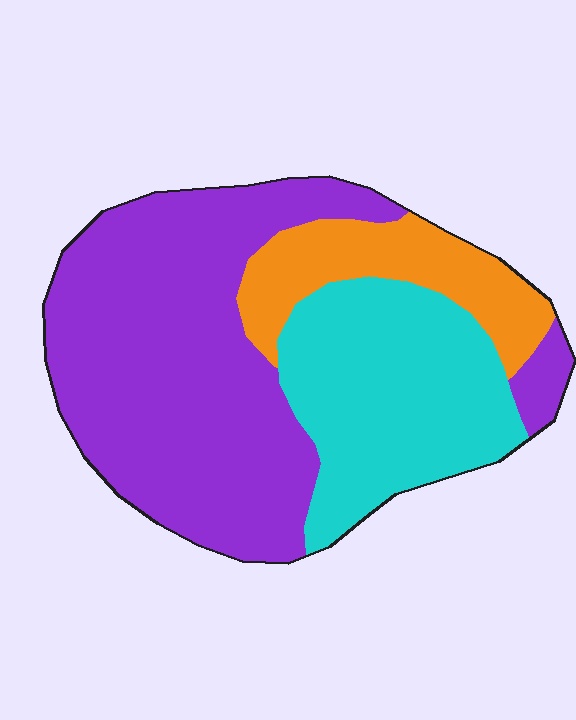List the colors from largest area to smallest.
From largest to smallest: purple, cyan, orange.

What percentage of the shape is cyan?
Cyan covers around 30% of the shape.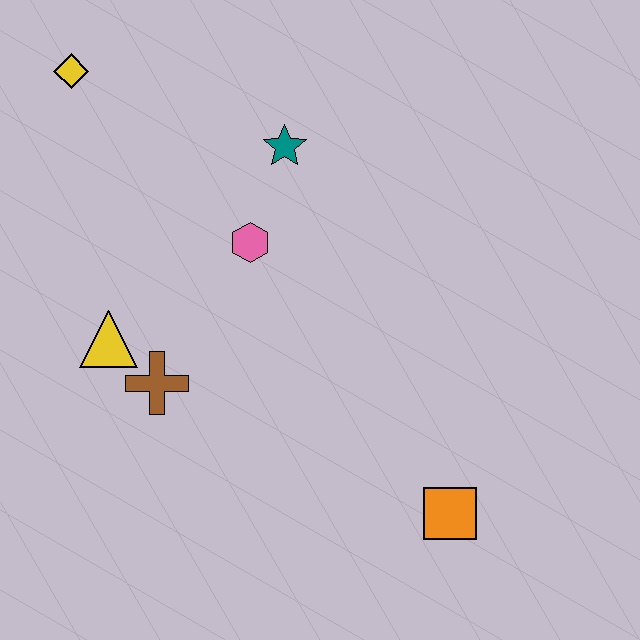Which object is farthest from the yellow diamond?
The orange square is farthest from the yellow diamond.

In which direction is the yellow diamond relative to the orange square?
The yellow diamond is above the orange square.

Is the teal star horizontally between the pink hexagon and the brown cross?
No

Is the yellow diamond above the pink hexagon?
Yes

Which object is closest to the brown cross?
The yellow triangle is closest to the brown cross.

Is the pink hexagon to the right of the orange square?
No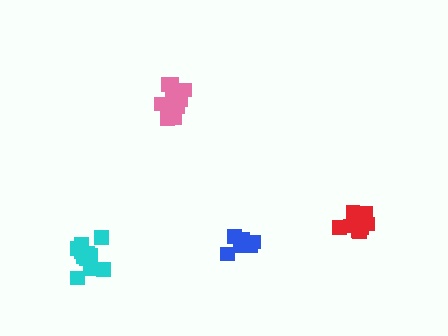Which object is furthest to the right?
The red cluster is rightmost.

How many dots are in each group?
Group 1: 14 dots, Group 2: 13 dots, Group 3: 8 dots, Group 4: 10 dots (45 total).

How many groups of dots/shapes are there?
There are 4 groups.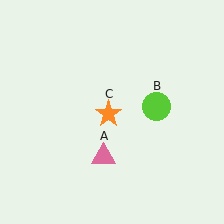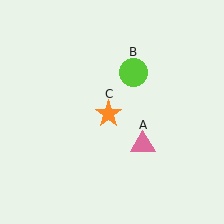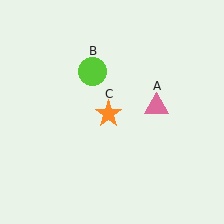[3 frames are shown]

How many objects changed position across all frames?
2 objects changed position: pink triangle (object A), lime circle (object B).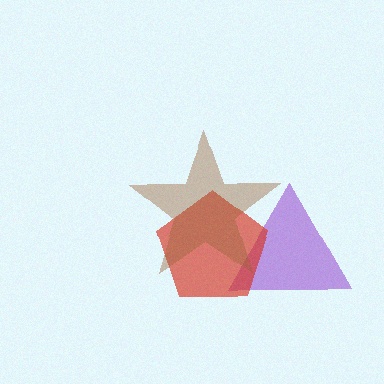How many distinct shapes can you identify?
There are 3 distinct shapes: a purple triangle, a red pentagon, a brown star.